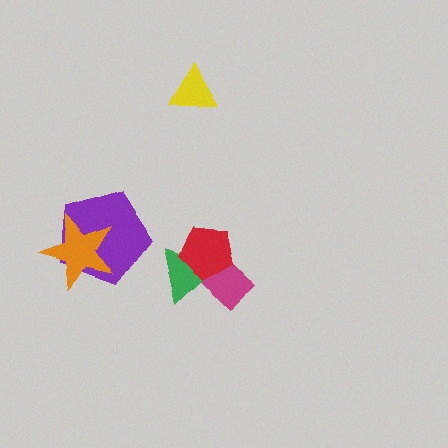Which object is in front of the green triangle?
The red pentagon is in front of the green triangle.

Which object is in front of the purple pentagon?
The orange star is in front of the purple pentagon.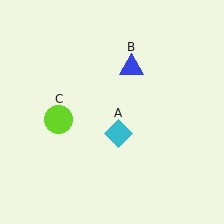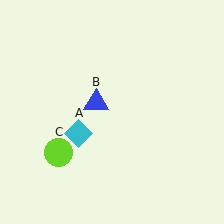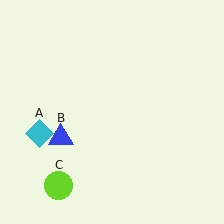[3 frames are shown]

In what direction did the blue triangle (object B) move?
The blue triangle (object B) moved down and to the left.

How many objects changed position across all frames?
3 objects changed position: cyan diamond (object A), blue triangle (object B), lime circle (object C).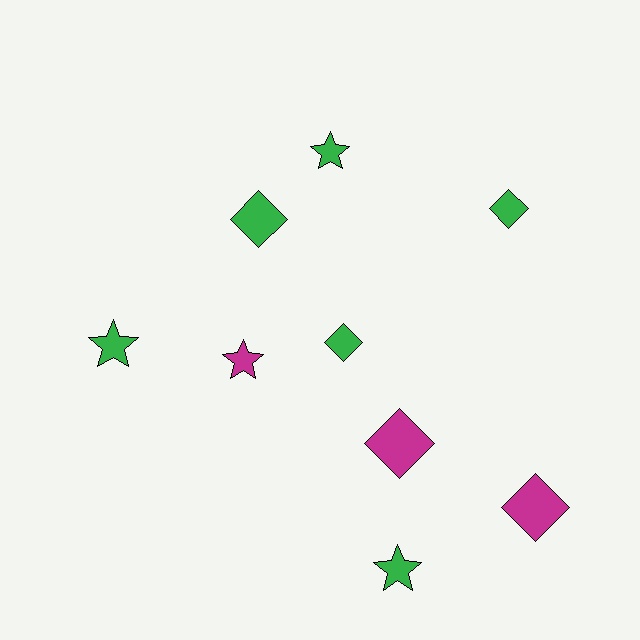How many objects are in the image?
There are 9 objects.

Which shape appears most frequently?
Diamond, with 5 objects.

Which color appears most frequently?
Green, with 6 objects.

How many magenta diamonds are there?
There are 2 magenta diamonds.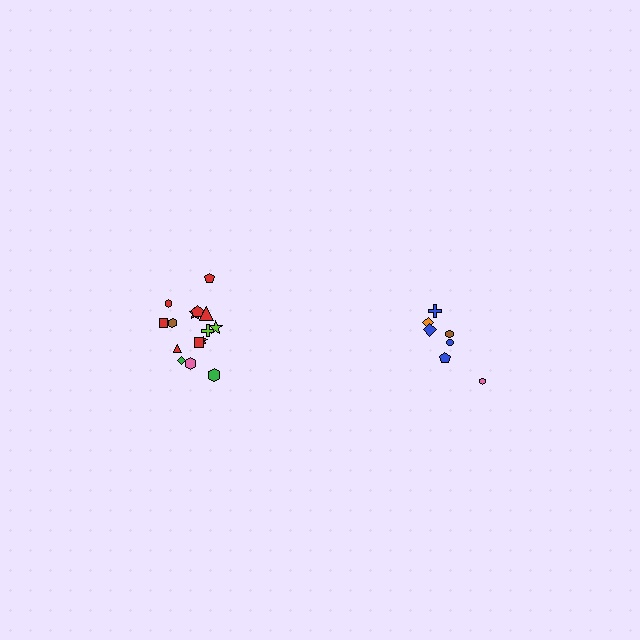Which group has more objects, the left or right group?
The left group.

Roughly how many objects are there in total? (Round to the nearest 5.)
Roughly 20 objects in total.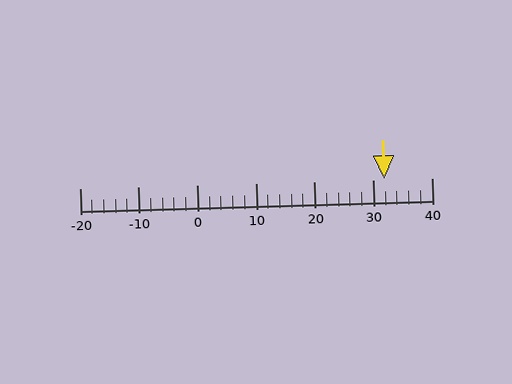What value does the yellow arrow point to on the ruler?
The yellow arrow points to approximately 32.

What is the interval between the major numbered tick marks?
The major tick marks are spaced 10 units apart.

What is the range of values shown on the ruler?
The ruler shows values from -20 to 40.